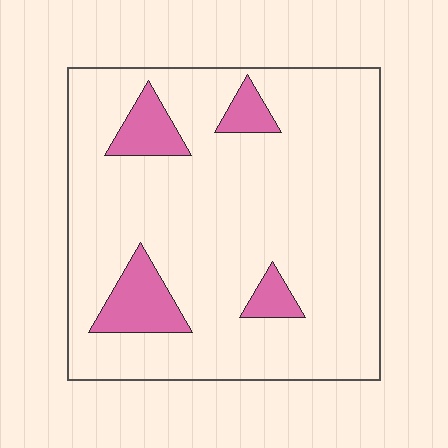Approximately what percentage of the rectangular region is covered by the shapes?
Approximately 10%.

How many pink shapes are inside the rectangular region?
4.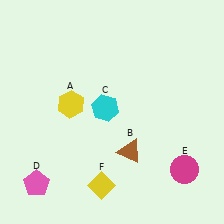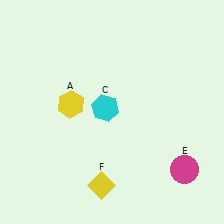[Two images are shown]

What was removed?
The pink pentagon (D), the brown triangle (B) were removed in Image 2.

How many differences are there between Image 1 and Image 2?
There are 2 differences between the two images.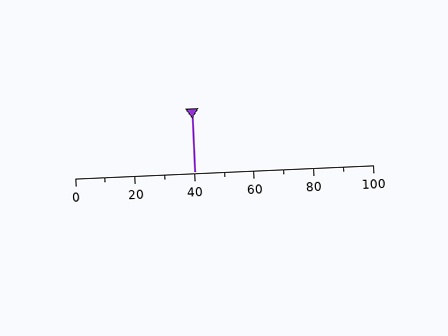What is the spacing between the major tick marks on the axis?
The major ticks are spaced 20 apart.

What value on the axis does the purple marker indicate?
The marker indicates approximately 40.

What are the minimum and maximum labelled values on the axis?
The axis runs from 0 to 100.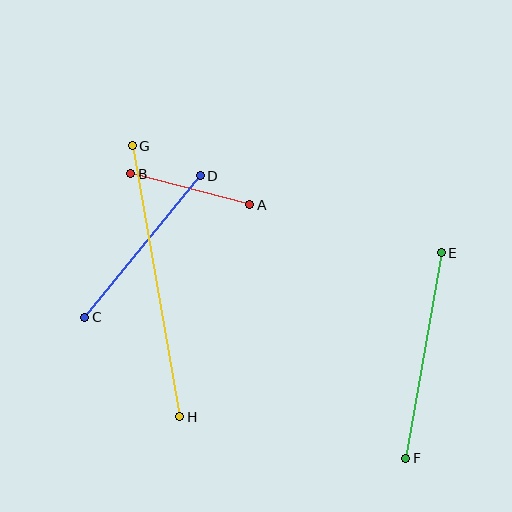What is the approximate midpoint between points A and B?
The midpoint is at approximately (190, 189) pixels.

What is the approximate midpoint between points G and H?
The midpoint is at approximately (156, 281) pixels.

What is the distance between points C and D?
The distance is approximately 183 pixels.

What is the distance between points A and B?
The distance is approximately 123 pixels.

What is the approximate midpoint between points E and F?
The midpoint is at approximately (423, 356) pixels.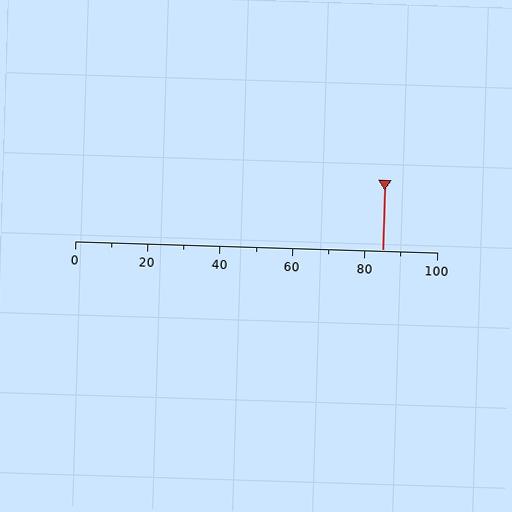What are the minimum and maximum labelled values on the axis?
The axis runs from 0 to 100.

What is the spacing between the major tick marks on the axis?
The major ticks are spaced 20 apart.